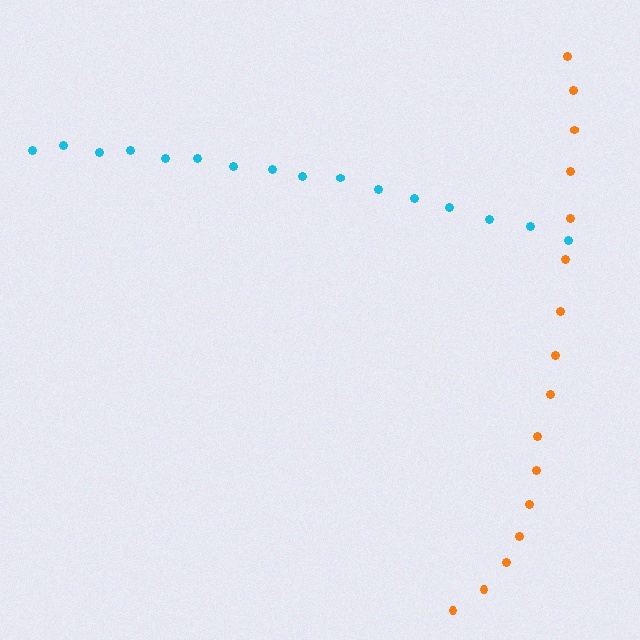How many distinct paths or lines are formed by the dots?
There are 2 distinct paths.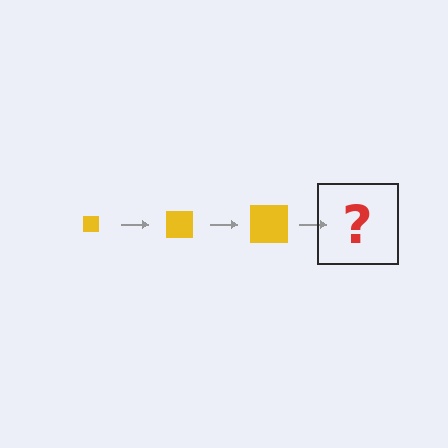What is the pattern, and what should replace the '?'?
The pattern is that the square gets progressively larger each step. The '?' should be a yellow square, larger than the previous one.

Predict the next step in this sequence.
The next step is a yellow square, larger than the previous one.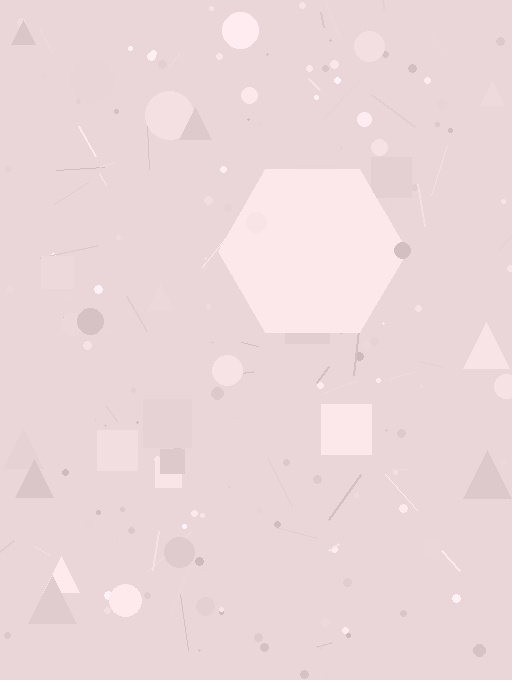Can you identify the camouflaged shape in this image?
The camouflaged shape is a hexagon.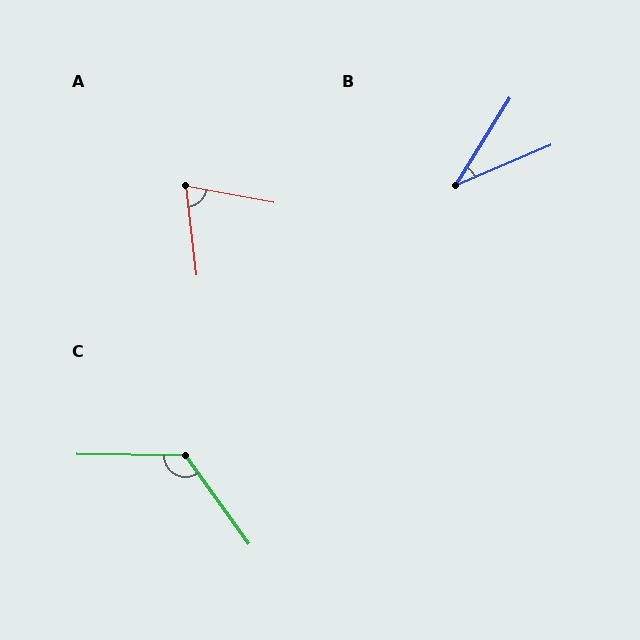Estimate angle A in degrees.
Approximately 73 degrees.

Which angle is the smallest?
B, at approximately 35 degrees.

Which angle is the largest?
C, at approximately 126 degrees.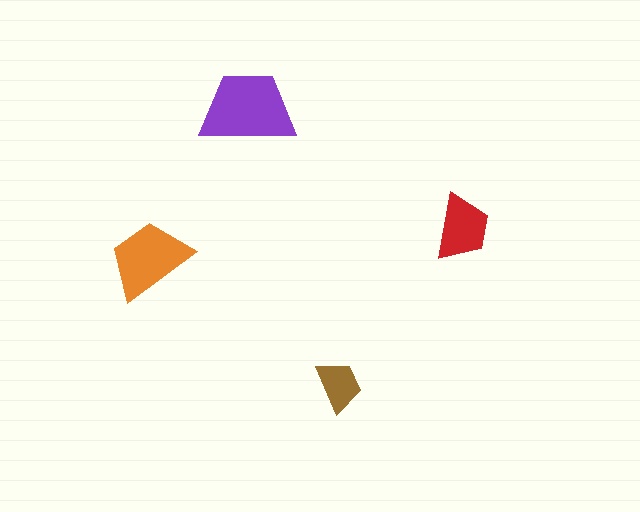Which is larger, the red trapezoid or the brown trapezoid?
The red one.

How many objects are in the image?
There are 4 objects in the image.